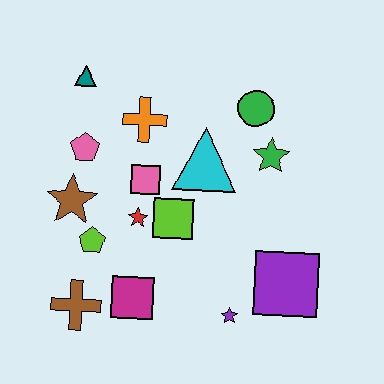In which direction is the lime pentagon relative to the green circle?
The lime pentagon is to the left of the green circle.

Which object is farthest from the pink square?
The purple square is farthest from the pink square.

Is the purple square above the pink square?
No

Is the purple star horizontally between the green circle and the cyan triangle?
Yes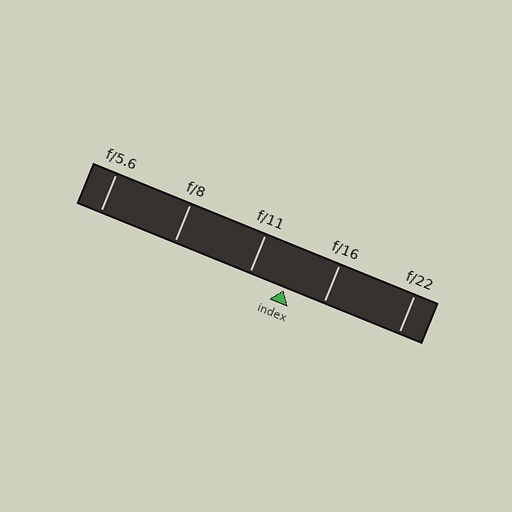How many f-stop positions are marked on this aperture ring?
There are 5 f-stop positions marked.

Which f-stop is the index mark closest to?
The index mark is closest to f/11.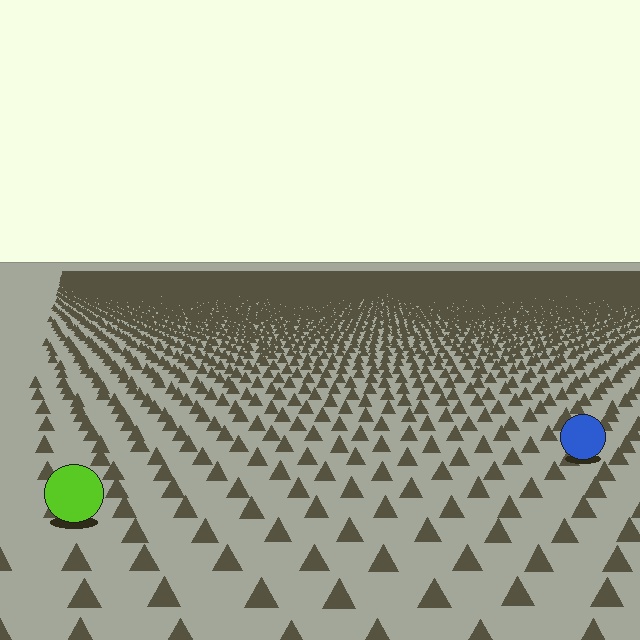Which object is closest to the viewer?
The lime circle is closest. The texture marks near it are larger and more spread out.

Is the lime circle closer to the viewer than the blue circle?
Yes. The lime circle is closer — you can tell from the texture gradient: the ground texture is coarser near it.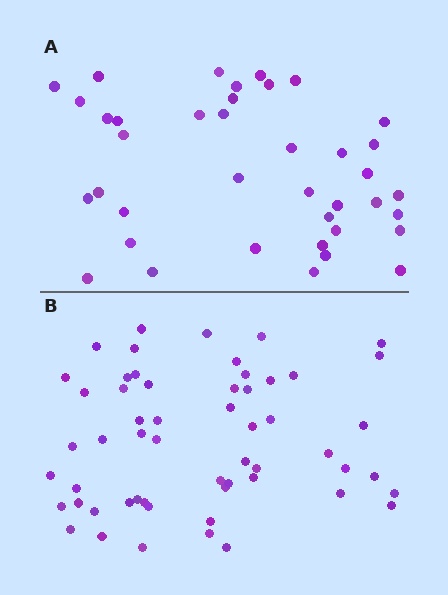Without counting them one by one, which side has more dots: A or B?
Region B (the bottom region) has more dots.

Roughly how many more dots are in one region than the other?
Region B has approximately 15 more dots than region A.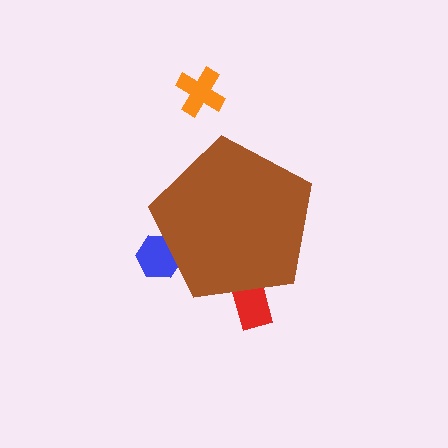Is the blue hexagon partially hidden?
Yes, the blue hexagon is partially hidden behind the brown pentagon.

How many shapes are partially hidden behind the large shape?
2 shapes are partially hidden.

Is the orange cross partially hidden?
No, the orange cross is fully visible.